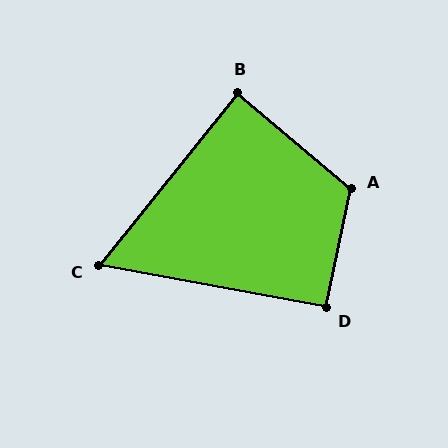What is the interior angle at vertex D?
Approximately 92 degrees (approximately right).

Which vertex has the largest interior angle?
A, at approximately 118 degrees.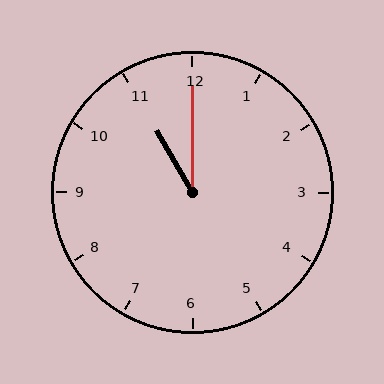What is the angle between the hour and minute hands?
Approximately 30 degrees.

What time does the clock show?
11:00.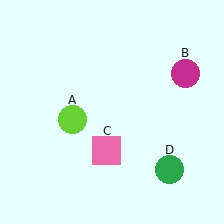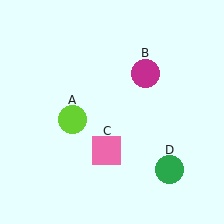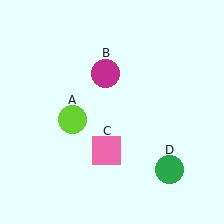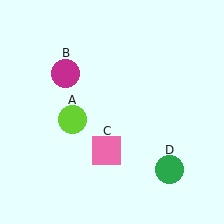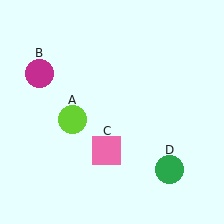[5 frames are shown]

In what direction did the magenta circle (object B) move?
The magenta circle (object B) moved left.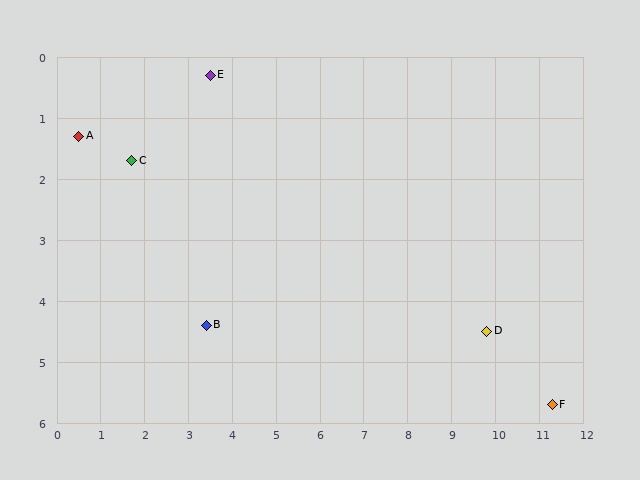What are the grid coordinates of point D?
Point D is at approximately (9.8, 4.5).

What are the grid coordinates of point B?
Point B is at approximately (3.4, 4.4).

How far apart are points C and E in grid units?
Points C and E are about 2.3 grid units apart.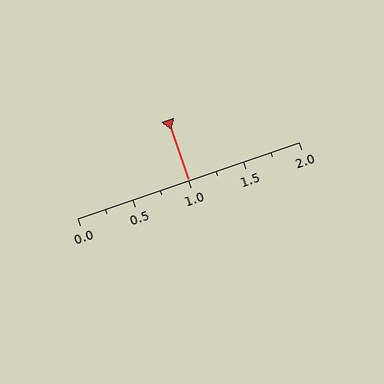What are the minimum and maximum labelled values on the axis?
The axis runs from 0.0 to 2.0.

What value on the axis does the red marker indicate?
The marker indicates approximately 1.